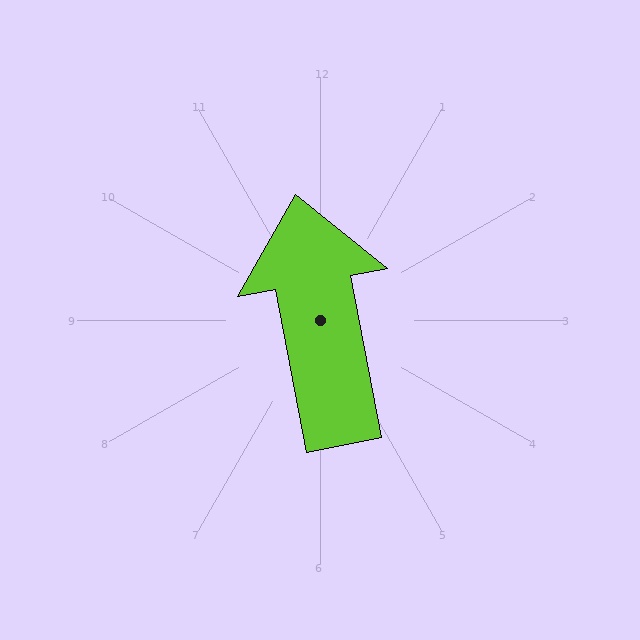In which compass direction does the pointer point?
North.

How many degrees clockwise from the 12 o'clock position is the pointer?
Approximately 349 degrees.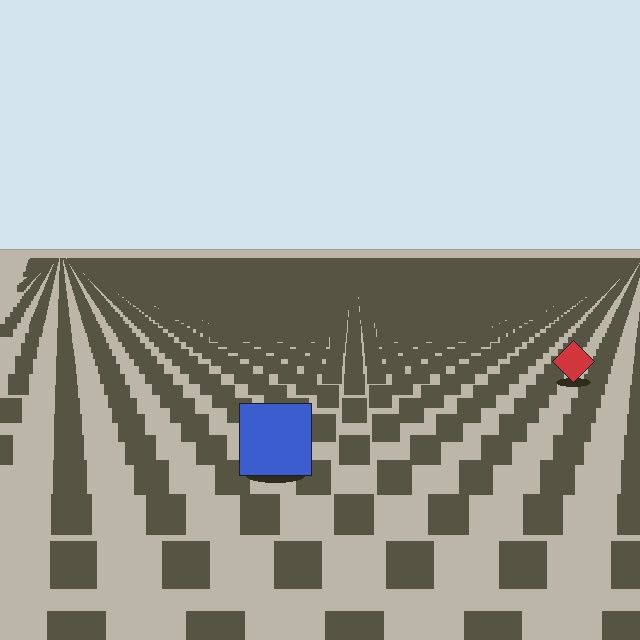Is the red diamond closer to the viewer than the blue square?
No. The blue square is closer — you can tell from the texture gradient: the ground texture is coarser near it.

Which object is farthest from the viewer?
The red diamond is farthest from the viewer. It appears smaller and the ground texture around it is denser.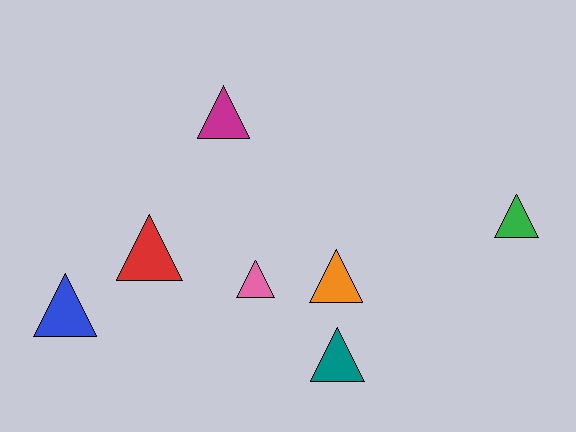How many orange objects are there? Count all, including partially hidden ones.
There is 1 orange object.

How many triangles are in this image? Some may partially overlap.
There are 7 triangles.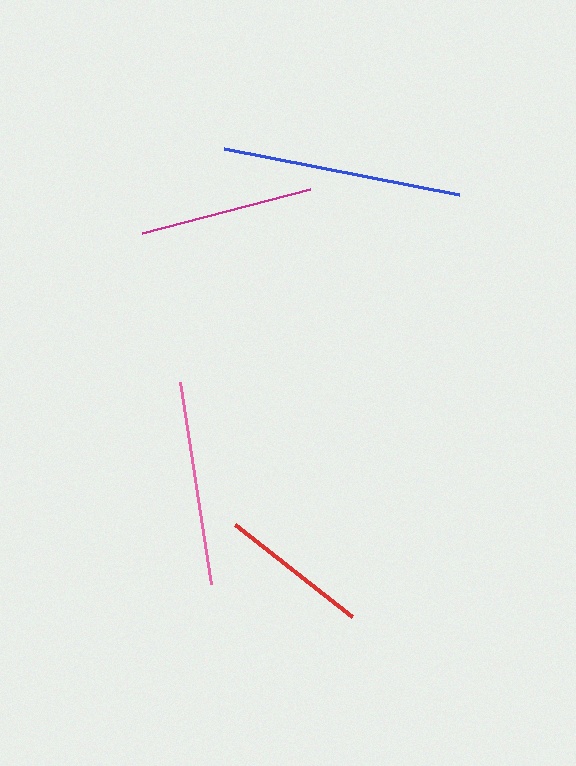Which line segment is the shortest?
The red line is the shortest at approximately 148 pixels.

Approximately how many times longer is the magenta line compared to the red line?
The magenta line is approximately 1.2 times the length of the red line.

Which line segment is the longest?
The blue line is the longest at approximately 239 pixels.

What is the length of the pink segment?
The pink segment is approximately 204 pixels long.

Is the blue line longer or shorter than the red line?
The blue line is longer than the red line.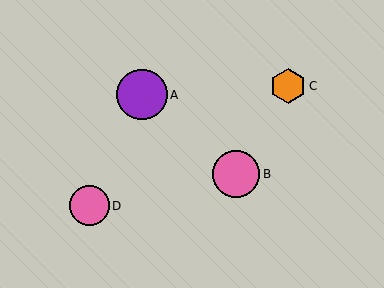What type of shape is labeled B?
Shape B is a pink circle.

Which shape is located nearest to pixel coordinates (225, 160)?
The pink circle (labeled B) at (236, 174) is nearest to that location.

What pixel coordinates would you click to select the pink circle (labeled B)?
Click at (236, 174) to select the pink circle B.